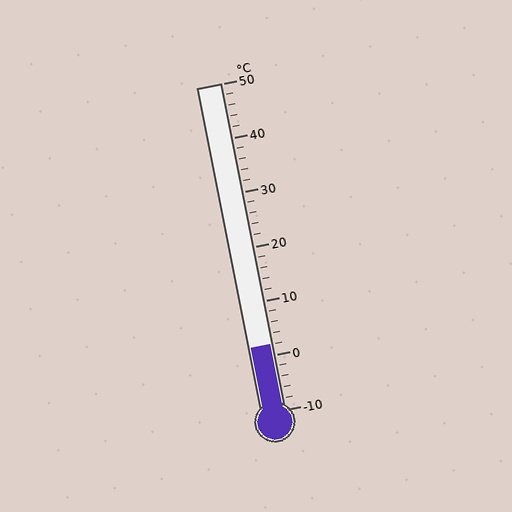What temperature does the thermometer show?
The thermometer shows approximately 2°C.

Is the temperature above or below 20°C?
The temperature is below 20°C.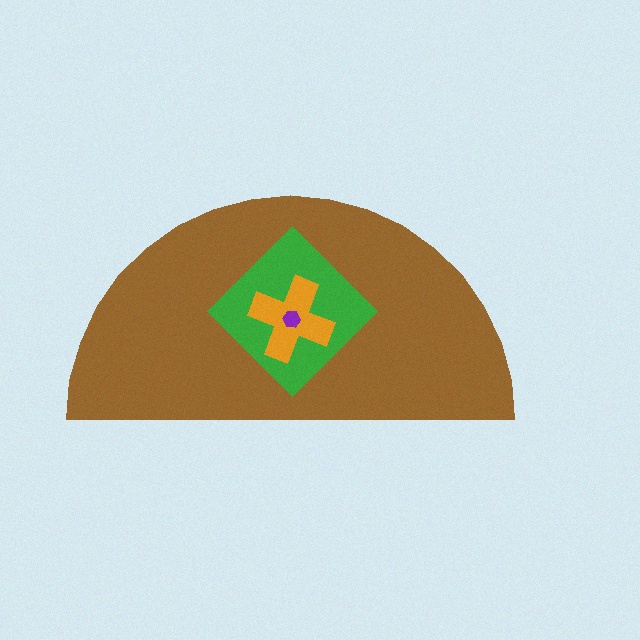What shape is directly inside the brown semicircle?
The green diamond.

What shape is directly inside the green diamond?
The orange cross.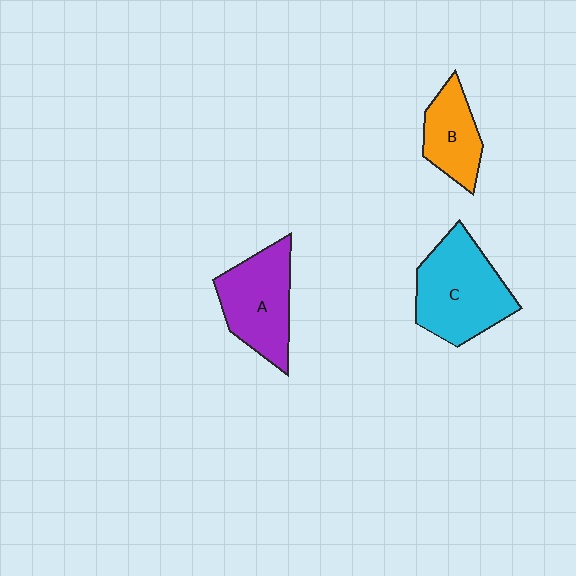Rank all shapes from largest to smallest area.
From largest to smallest: C (cyan), A (purple), B (orange).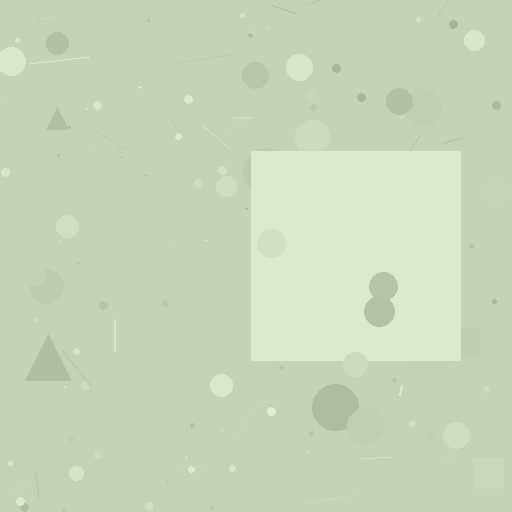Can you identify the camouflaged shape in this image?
The camouflaged shape is a square.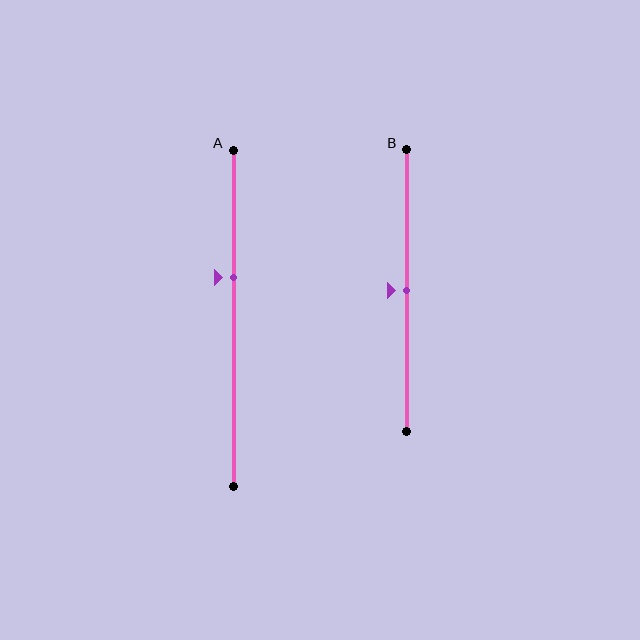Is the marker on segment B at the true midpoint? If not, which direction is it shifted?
Yes, the marker on segment B is at the true midpoint.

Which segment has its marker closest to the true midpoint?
Segment B has its marker closest to the true midpoint.